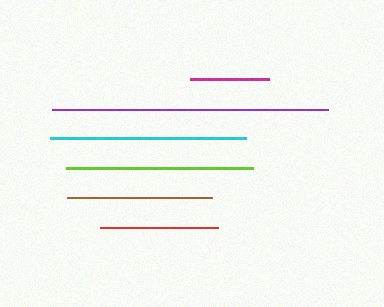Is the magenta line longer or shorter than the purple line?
The purple line is longer than the magenta line.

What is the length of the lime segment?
The lime segment is approximately 186 pixels long.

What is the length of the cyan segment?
The cyan segment is approximately 196 pixels long.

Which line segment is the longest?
The purple line is the longest at approximately 275 pixels.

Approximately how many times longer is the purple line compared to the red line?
The purple line is approximately 2.3 times the length of the red line.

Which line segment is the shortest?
The magenta line is the shortest at approximately 79 pixels.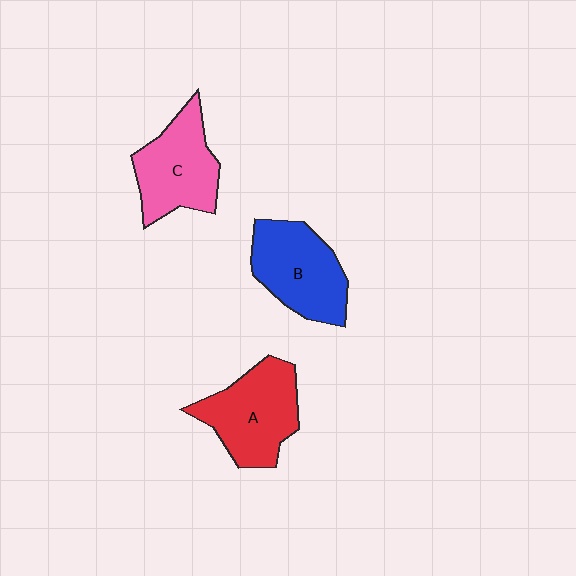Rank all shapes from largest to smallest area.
From largest to smallest: A (red), B (blue), C (pink).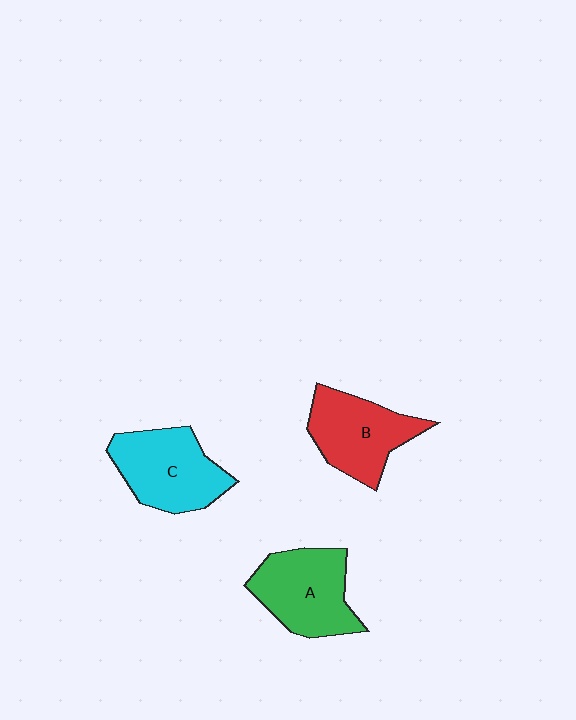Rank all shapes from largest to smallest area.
From largest to smallest: C (cyan), A (green), B (red).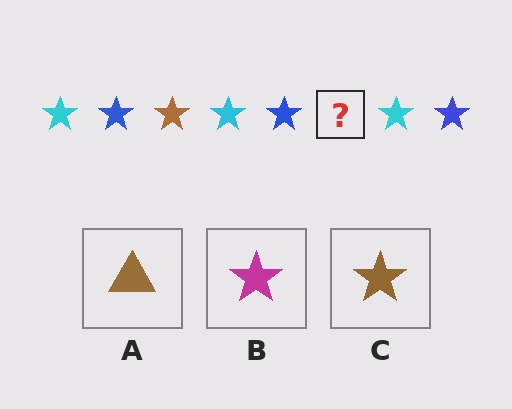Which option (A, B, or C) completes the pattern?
C.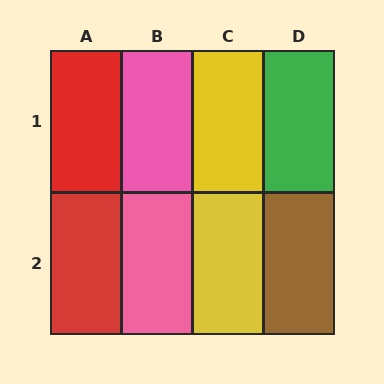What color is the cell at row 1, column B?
Pink.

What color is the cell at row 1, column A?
Red.